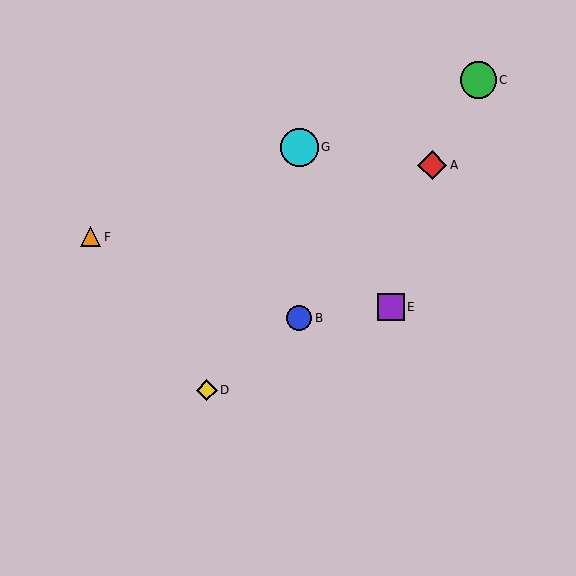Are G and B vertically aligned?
Yes, both are at x≈299.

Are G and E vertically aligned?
No, G is at x≈299 and E is at x≈391.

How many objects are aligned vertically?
2 objects (B, G) are aligned vertically.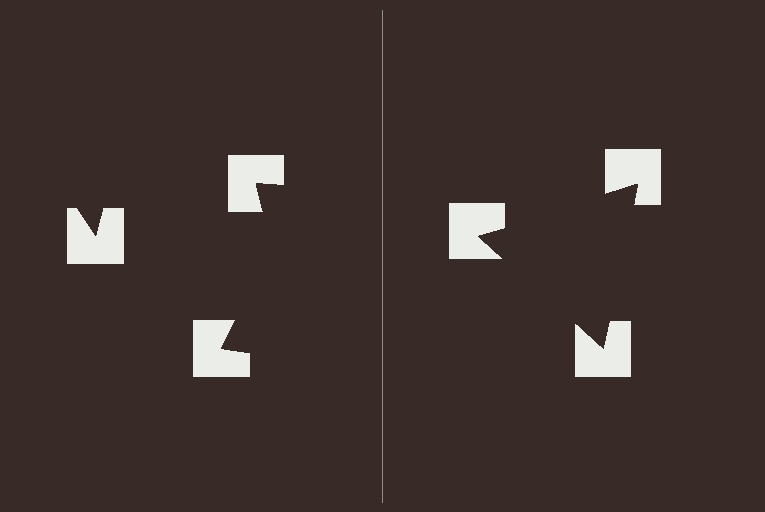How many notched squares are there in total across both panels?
6 — 3 on each side.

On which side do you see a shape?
An illusory triangle appears on the right side. On the left side the wedge cuts are rotated, so no coherent shape forms.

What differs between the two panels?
The notched squares are positioned identically on both sides; only the wedge orientations differ. On the right they align to a triangle; on the left they are misaligned.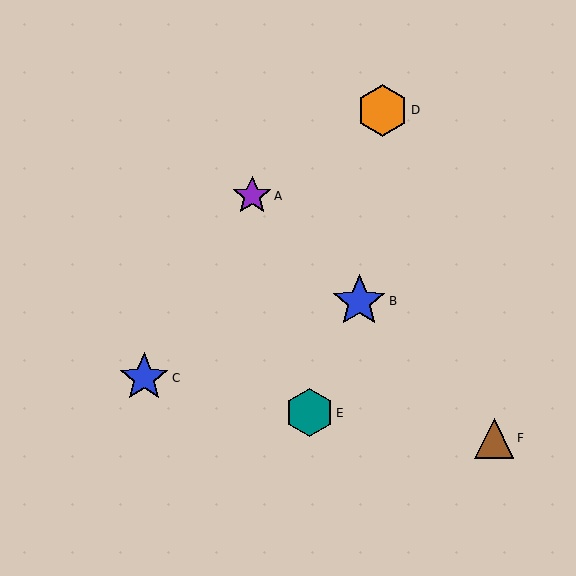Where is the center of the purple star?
The center of the purple star is at (252, 196).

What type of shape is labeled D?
Shape D is an orange hexagon.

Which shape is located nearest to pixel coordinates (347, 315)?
The blue star (labeled B) at (359, 301) is nearest to that location.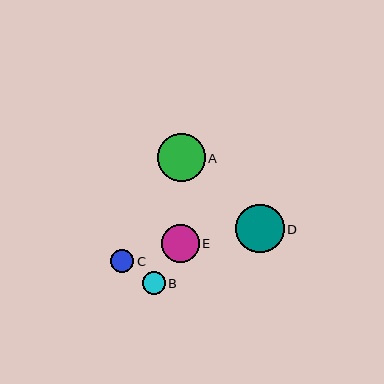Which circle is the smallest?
Circle B is the smallest with a size of approximately 23 pixels.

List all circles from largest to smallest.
From largest to smallest: D, A, E, C, B.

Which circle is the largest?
Circle D is the largest with a size of approximately 48 pixels.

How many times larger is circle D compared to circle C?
Circle D is approximately 2.1 times the size of circle C.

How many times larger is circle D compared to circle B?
Circle D is approximately 2.1 times the size of circle B.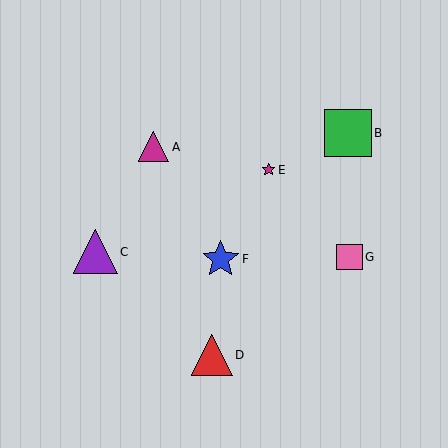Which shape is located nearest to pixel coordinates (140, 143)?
The magenta triangle (labeled A) at (154, 147) is nearest to that location.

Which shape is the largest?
The green square (labeled B) is the largest.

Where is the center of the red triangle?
The center of the red triangle is at (212, 355).